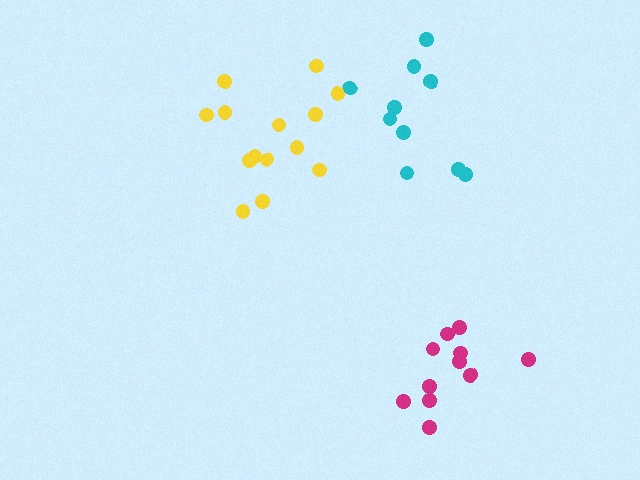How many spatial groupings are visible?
There are 3 spatial groupings.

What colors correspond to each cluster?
The clusters are colored: magenta, yellow, cyan.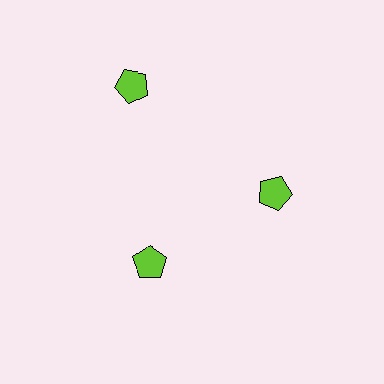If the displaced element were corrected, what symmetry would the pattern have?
It would have 3-fold rotational symmetry — the pattern would map onto itself every 120 degrees.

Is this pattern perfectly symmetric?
No. The 3 lime pentagons are arranged in a ring, but one element near the 11 o'clock position is pushed outward from the center, breaking the 3-fold rotational symmetry.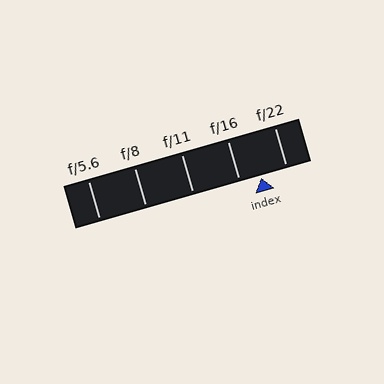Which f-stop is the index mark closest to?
The index mark is closest to f/16.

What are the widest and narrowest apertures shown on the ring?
The widest aperture shown is f/5.6 and the narrowest is f/22.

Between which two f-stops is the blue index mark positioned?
The index mark is between f/16 and f/22.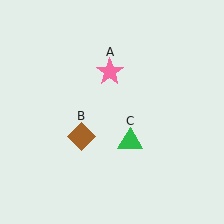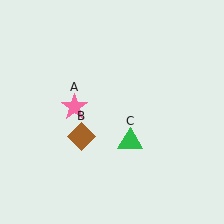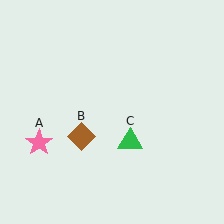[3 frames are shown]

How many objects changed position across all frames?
1 object changed position: pink star (object A).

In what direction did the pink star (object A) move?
The pink star (object A) moved down and to the left.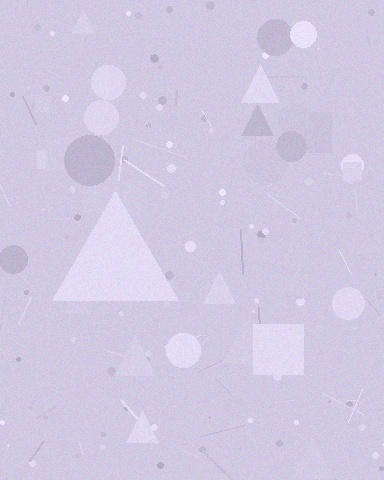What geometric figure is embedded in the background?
A triangle is embedded in the background.